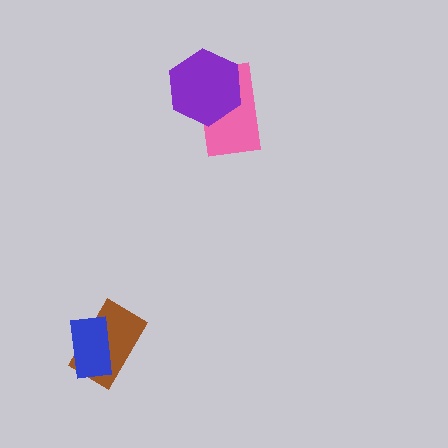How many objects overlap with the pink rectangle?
1 object overlaps with the pink rectangle.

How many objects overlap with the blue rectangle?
1 object overlaps with the blue rectangle.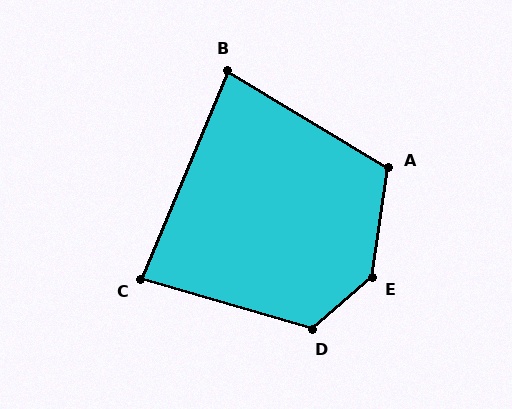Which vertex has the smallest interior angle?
B, at approximately 81 degrees.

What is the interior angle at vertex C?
Approximately 84 degrees (acute).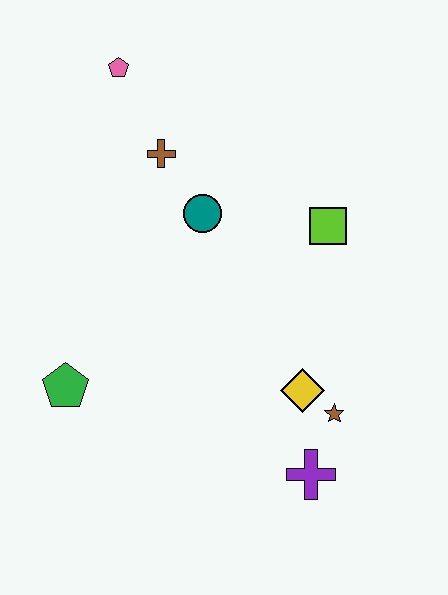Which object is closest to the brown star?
The yellow diamond is closest to the brown star.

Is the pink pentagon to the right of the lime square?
No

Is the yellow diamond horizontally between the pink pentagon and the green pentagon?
No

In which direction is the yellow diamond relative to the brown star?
The yellow diamond is to the left of the brown star.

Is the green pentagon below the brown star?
No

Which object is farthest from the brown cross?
The purple cross is farthest from the brown cross.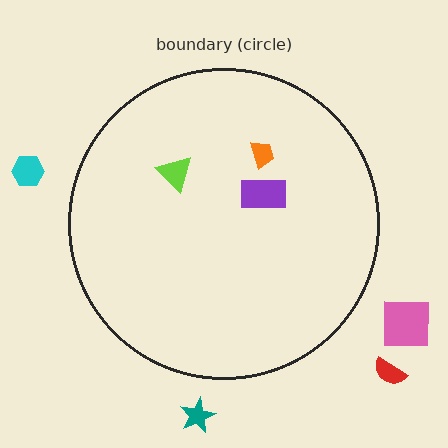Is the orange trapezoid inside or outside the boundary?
Inside.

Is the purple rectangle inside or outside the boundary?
Inside.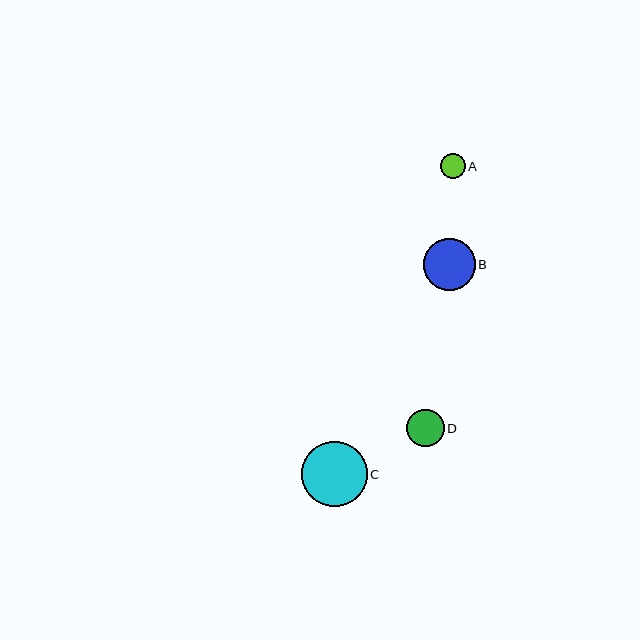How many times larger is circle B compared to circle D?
Circle B is approximately 1.4 times the size of circle D.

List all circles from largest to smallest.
From largest to smallest: C, B, D, A.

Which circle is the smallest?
Circle A is the smallest with a size of approximately 25 pixels.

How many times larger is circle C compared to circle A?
Circle C is approximately 2.7 times the size of circle A.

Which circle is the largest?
Circle C is the largest with a size of approximately 66 pixels.